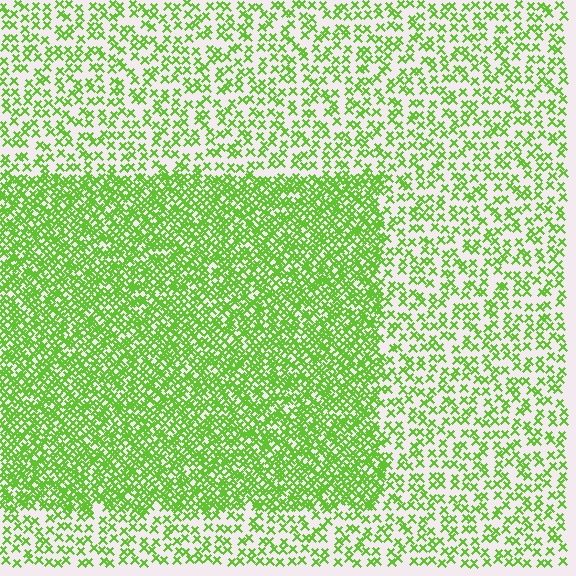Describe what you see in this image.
The image contains small lime elements arranged at two different densities. A rectangle-shaped region is visible where the elements are more densely packed than the surrounding area.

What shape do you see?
I see a rectangle.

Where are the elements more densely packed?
The elements are more densely packed inside the rectangle boundary.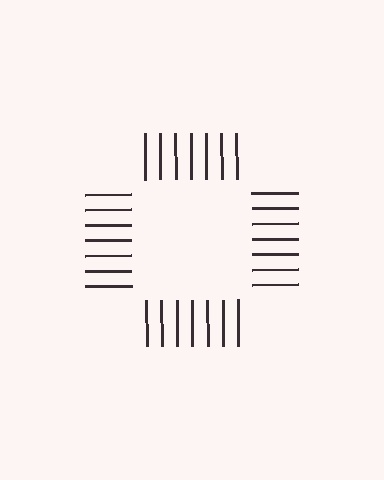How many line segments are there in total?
28 — 7 along each of the 4 edges.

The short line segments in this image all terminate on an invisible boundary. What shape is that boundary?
An illusory square — the line segments terminate on its edges but no continuous stroke is drawn.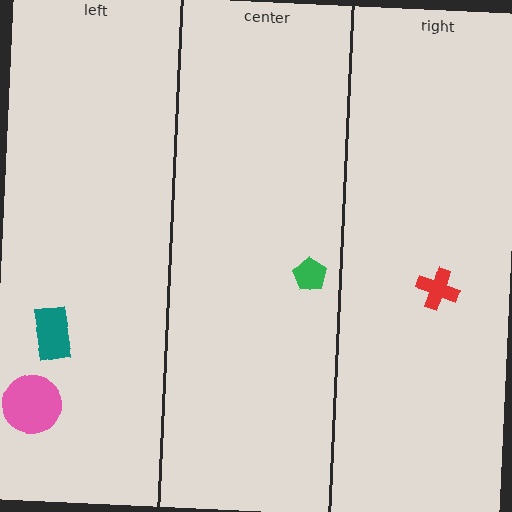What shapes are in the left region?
The teal rectangle, the pink circle.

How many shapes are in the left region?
2.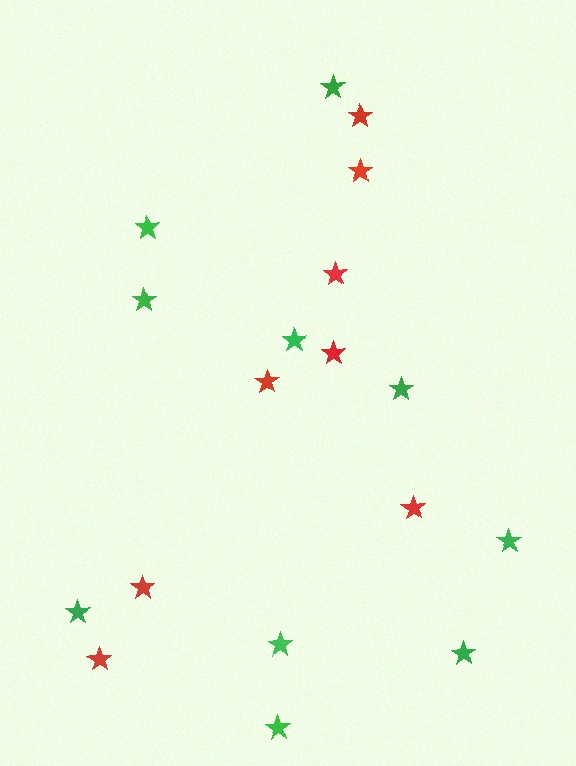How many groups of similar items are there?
There are 2 groups: one group of red stars (8) and one group of green stars (10).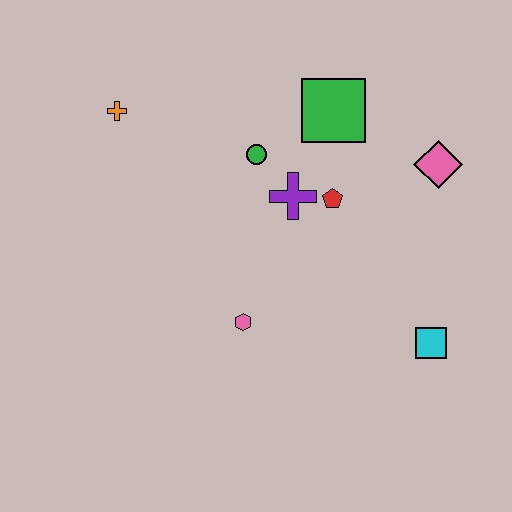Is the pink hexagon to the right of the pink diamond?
No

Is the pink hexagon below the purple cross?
Yes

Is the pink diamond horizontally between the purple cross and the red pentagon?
No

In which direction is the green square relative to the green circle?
The green square is to the right of the green circle.